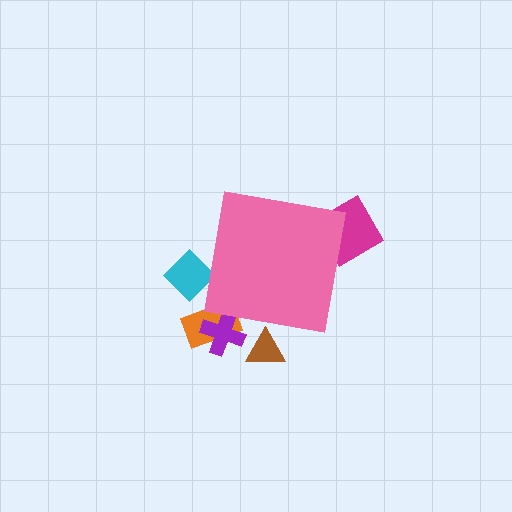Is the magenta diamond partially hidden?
Yes, the magenta diamond is partially hidden behind the pink square.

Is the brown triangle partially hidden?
Yes, the brown triangle is partially hidden behind the pink square.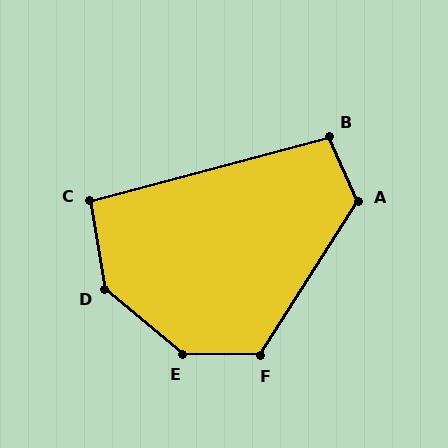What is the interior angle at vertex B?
Approximately 100 degrees (obtuse).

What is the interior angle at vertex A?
Approximately 123 degrees (obtuse).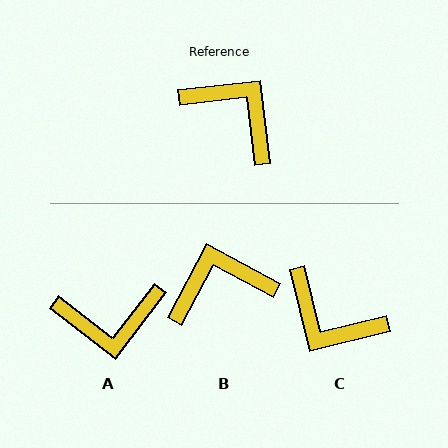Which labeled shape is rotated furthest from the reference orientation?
C, about 173 degrees away.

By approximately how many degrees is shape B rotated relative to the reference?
Approximately 55 degrees counter-clockwise.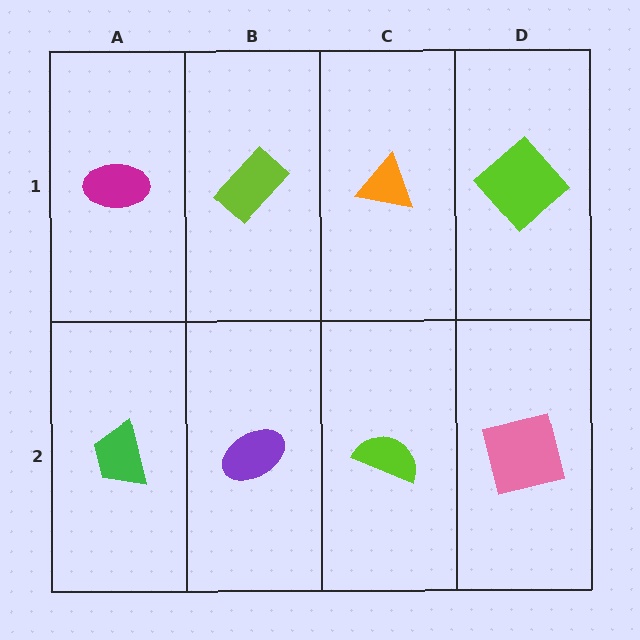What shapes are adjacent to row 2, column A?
A magenta ellipse (row 1, column A), a purple ellipse (row 2, column B).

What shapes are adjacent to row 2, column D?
A lime diamond (row 1, column D), a lime semicircle (row 2, column C).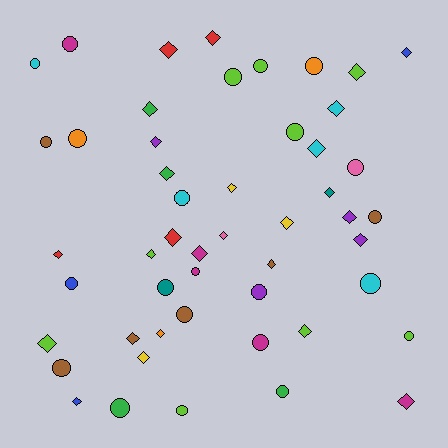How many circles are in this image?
There are 23 circles.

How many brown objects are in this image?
There are 6 brown objects.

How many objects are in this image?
There are 50 objects.